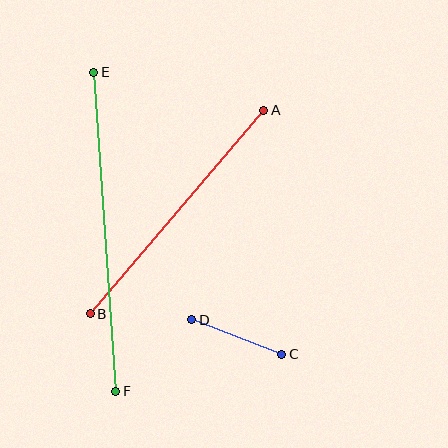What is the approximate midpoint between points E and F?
The midpoint is at approximately (105, 232) pixels.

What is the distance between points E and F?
The distance is approximately 320 pixels.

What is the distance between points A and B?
The distance is approximately 267 pixels.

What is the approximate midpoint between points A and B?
The midpoint is at approximately (177, 212) pixels.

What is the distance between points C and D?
The distance is approximately 96 pixels.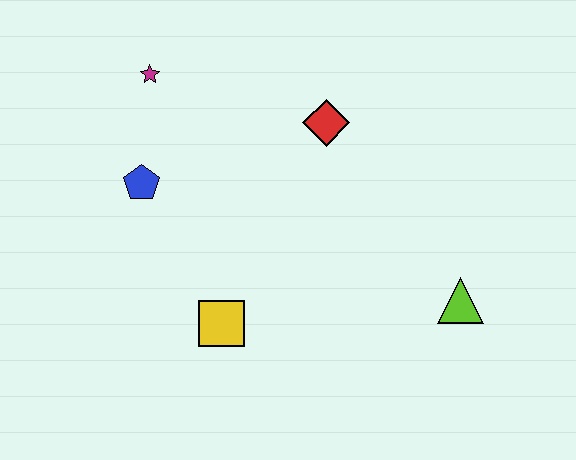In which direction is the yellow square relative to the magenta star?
The yellow square is below the magenta star.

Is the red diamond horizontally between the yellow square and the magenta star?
No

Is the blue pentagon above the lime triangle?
Yes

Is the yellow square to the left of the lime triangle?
Yes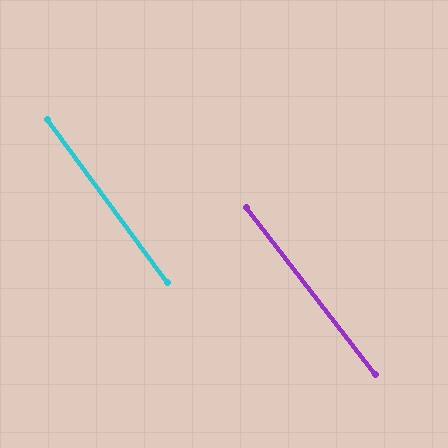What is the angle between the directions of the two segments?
Approximately 1 degree.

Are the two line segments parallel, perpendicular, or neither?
Parallel — their directions differ by only 1.3°.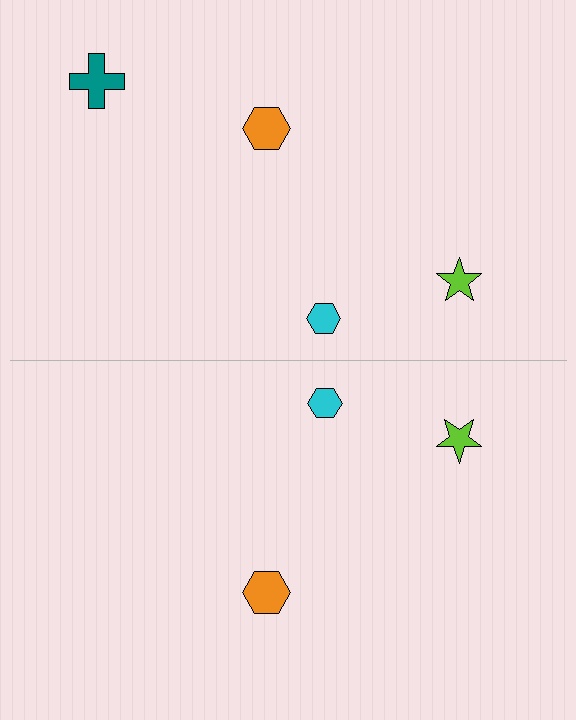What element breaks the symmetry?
A teal cross is missing from the bottom side.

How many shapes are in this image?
There are 7 shapes in this image.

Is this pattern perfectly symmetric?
No, the pattern is not perfectly symmetric. A teal cross is missing from the bottom side.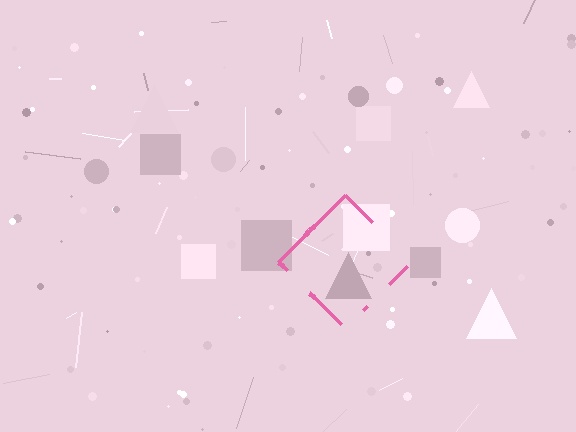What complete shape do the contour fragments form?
The contour fragments form a diamond.